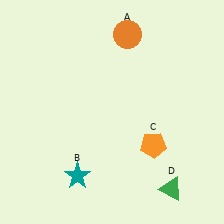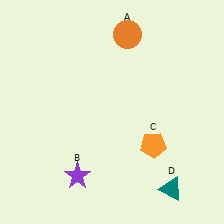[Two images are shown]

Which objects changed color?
B changed from teal to purple. D changed from green to teal.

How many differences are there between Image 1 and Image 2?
There are 2 differences between the two images.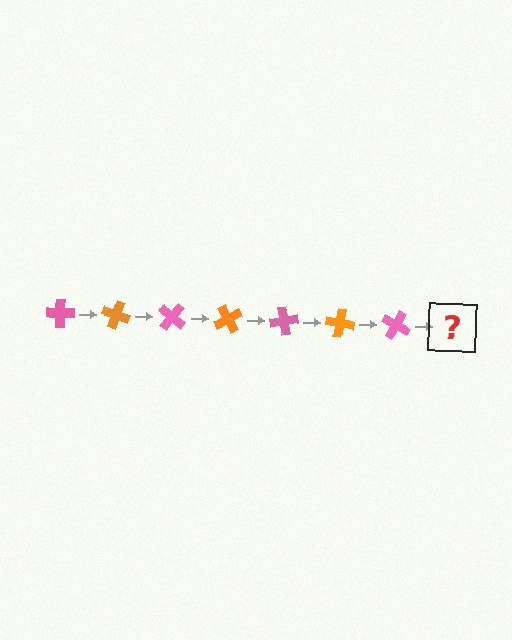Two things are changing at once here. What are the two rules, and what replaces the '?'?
The two rules are that it rotates 20 degrees each step and the color cycles through pink and orange. The '?' should be an orange cross, rotated 140 degrees from the start.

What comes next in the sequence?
The next element should be an orange cross, rotated 140 degrees from the start.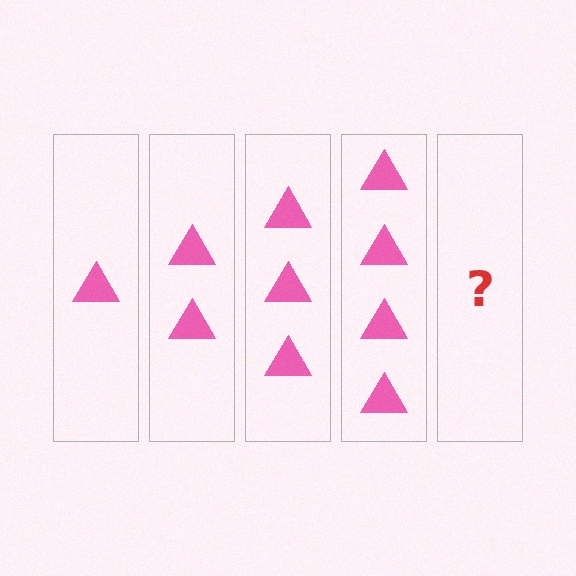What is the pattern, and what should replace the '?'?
The pattern is that each step adds one more triangle. The '?' should be 5 triangles.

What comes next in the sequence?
The next element should be 5 triangles.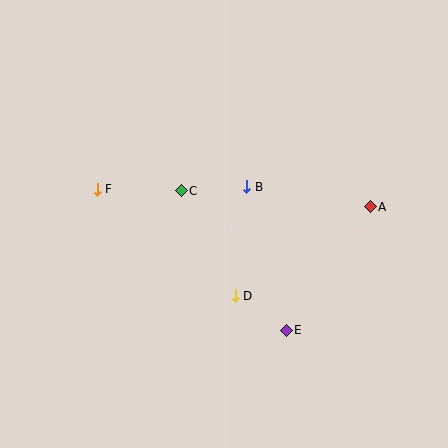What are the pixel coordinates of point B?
Point B is at (247, 187).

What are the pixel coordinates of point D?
Point D is at (235, 296).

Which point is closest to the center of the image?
Point B at (247, 187) is closest to the center.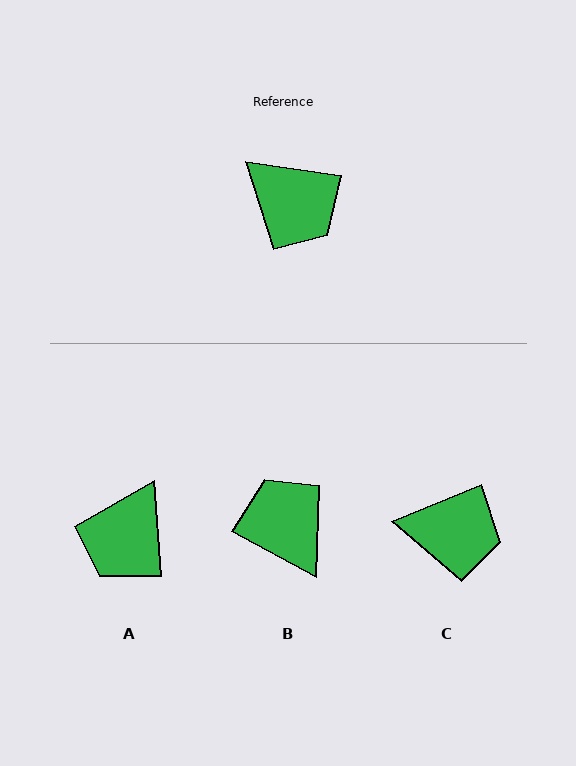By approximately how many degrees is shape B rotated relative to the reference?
Approximately 160 degrees counter-clockwise.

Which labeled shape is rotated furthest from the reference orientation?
B, about 160 degrees away.